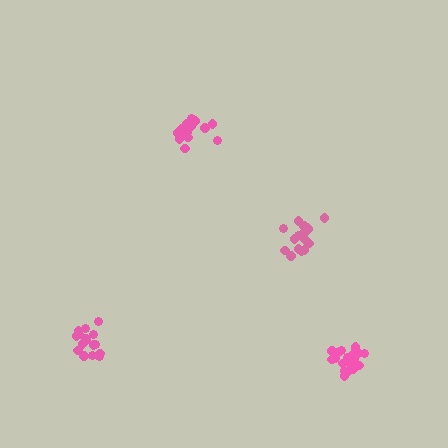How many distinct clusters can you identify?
There are 4 distinct clusters.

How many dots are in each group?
Group 1: 17 dots, Group 2: 16 dots, Group 3: 20 dots, Group 4: 16 dots (69 total).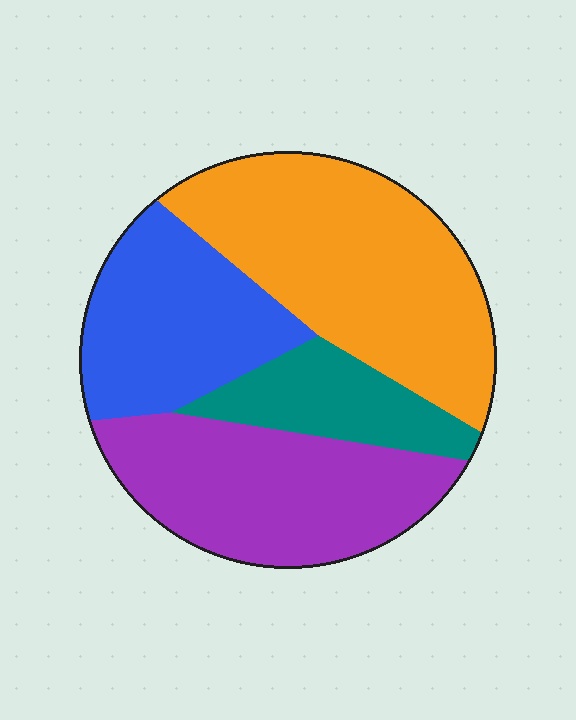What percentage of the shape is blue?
Blue takes up about one quarter (1/4) of the shape.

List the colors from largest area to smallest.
From largest to smallest: orange, purple, blue, teal.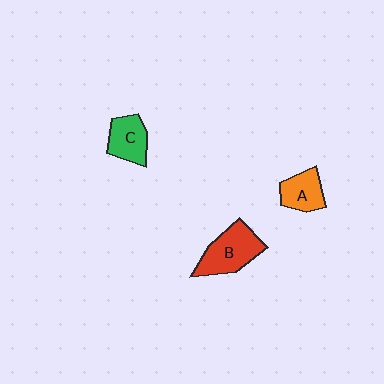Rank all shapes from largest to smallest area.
From largest to smallest: B (red), C (green), A (orange).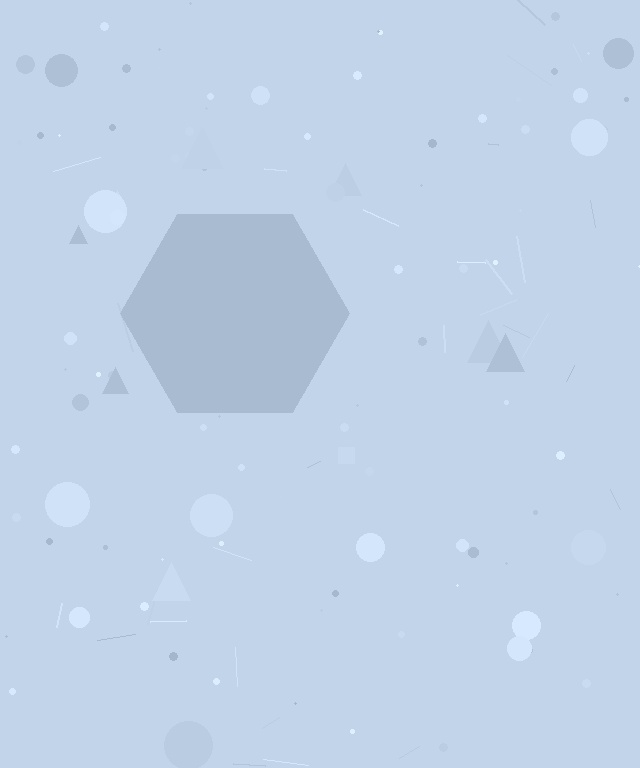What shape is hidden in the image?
A hexagon is hidden in the image.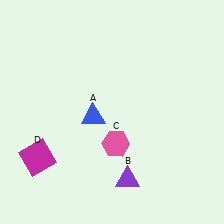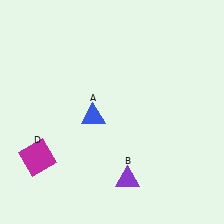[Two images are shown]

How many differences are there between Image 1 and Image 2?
There is 1 difference between the two images.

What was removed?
The pink hexagon (C) was removed in Image 2.